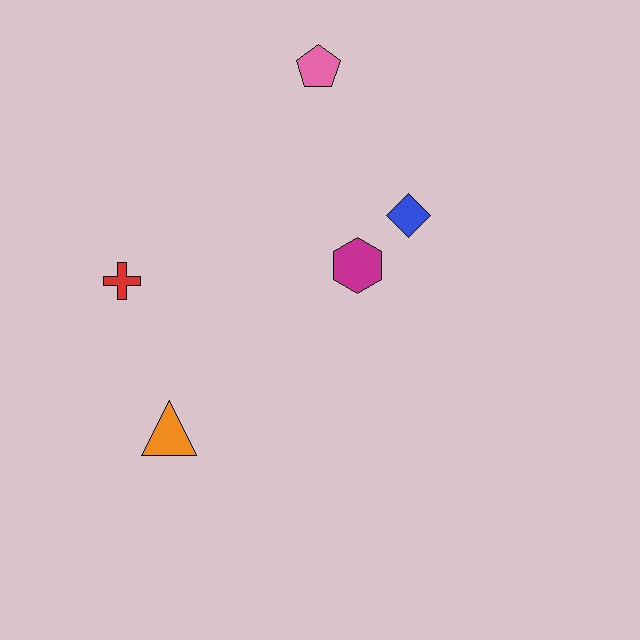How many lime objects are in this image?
There are no lime objects.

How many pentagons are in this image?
There is 1 pentagon.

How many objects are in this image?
There are 5 objects.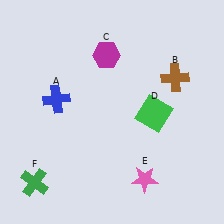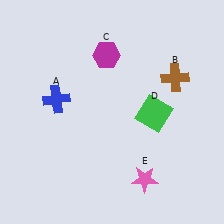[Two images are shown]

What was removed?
The green cross (F) was removed in Image 2.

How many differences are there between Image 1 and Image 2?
There is 1 difference between the two images.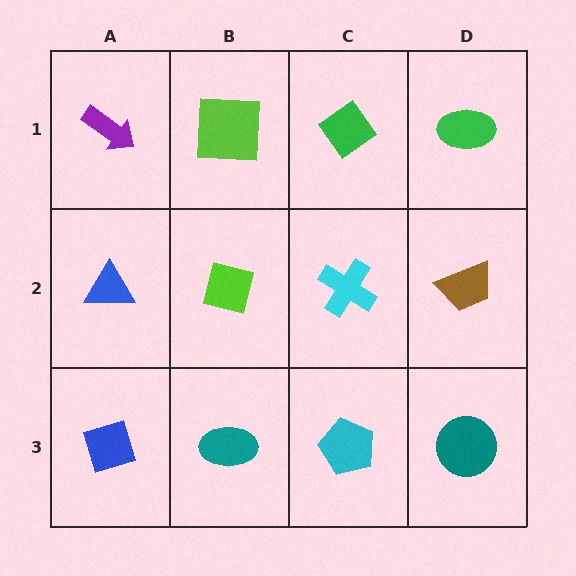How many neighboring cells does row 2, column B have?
4.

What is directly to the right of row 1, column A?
A lime square.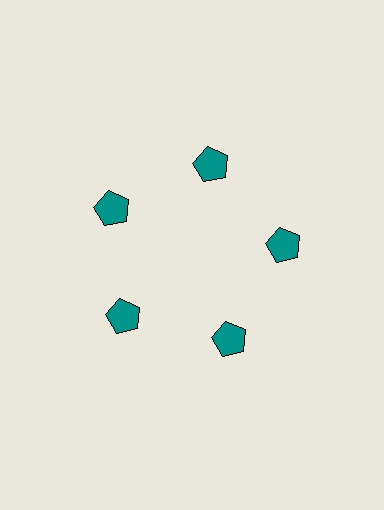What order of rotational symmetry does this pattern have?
This pattern has 5-fold rotational symmetry.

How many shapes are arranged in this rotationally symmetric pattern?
There are 5 shapes, arranged in 5 groups of 1.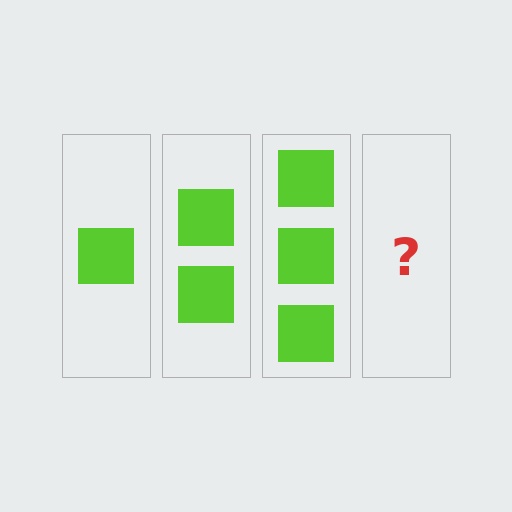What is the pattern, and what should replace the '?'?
The pattern is that each step adds one more square. The '?' should be 4 squares.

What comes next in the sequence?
The next element should be 4 squares.